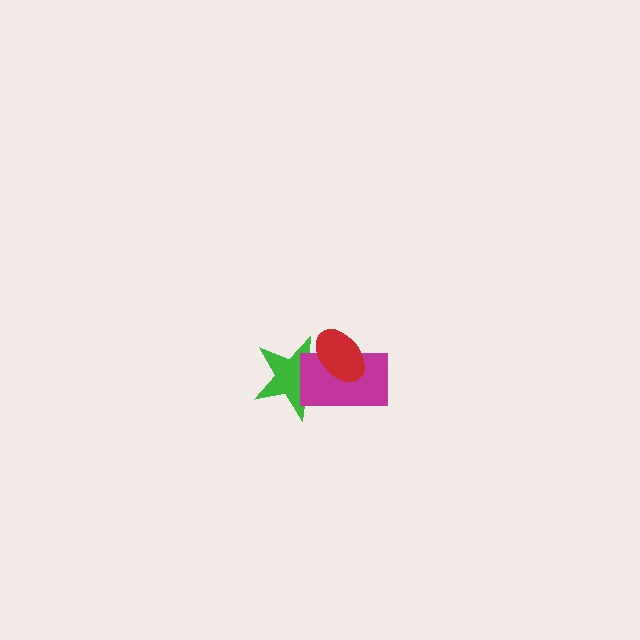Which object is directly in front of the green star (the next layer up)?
The magenta rectangle is directly in front of the green star.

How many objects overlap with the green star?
2 objects overlap with the green star.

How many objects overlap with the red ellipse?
2 objects overlap with the red ellipse.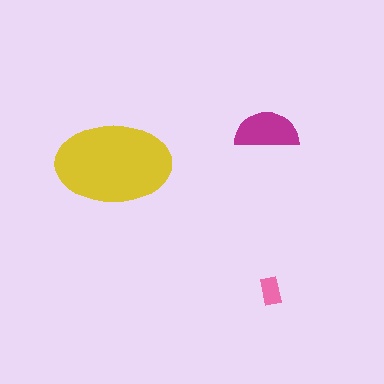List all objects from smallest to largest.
The pink rectangle, the magenta semicircle, the yellow ellipse.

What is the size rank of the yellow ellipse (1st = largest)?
1st.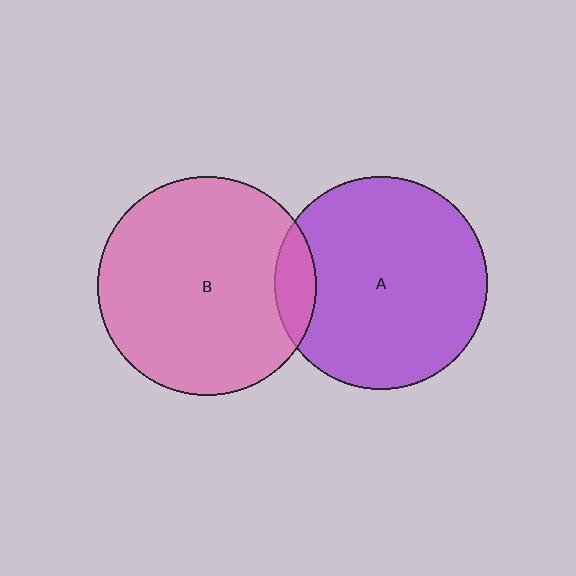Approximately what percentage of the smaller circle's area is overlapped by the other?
Approximately 10%.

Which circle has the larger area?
Circle B (pink).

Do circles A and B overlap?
Yes.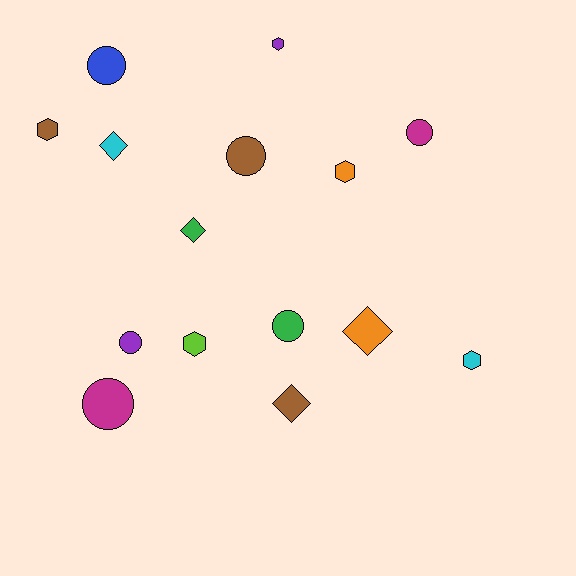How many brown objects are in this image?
There are 3 brown objects.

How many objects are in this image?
There are 15 objects.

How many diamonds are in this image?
There are 4 diamonds.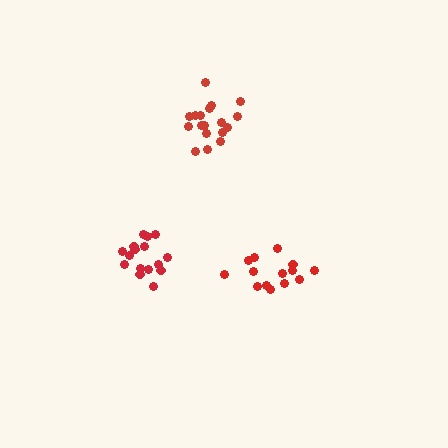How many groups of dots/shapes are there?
There are 3 groups.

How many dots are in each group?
Group 1: 14 dots, Group 2: 16 dots, Group 3: 18 dots (48 total).